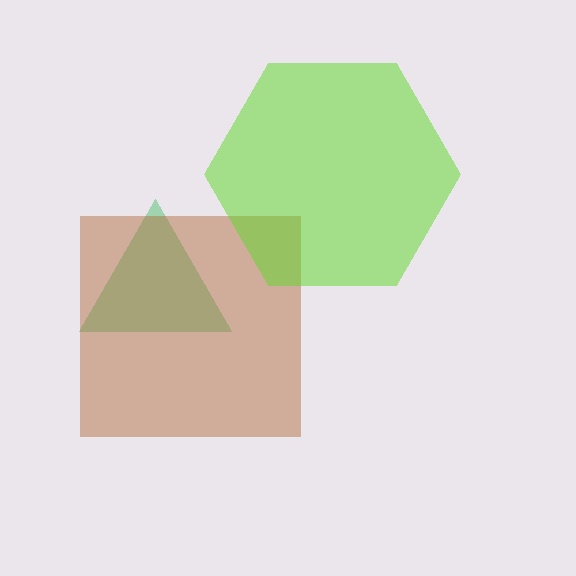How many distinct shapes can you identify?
There are 3 distinct shapes: a green triangle, a brown square, a lime hexagon.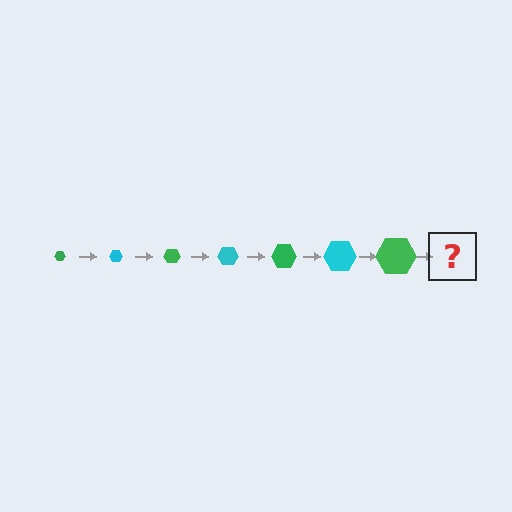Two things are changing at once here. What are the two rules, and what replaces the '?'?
The two rules are that the hexagon grows larger each step and the color cycles through green and cyan. The '?' should be a cyan hexagon, larger than the previous one.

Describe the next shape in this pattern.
It should be a cyan hexagon, larger than the previous one.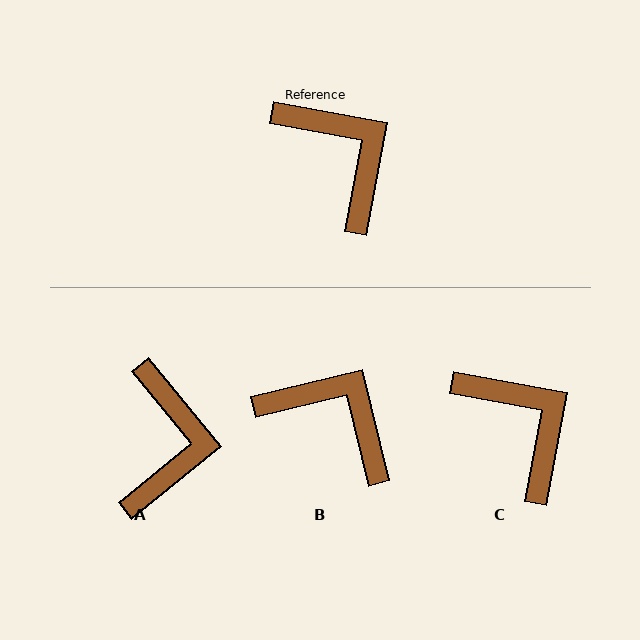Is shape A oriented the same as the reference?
No, it is off by about 40 degrees.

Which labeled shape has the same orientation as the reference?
C.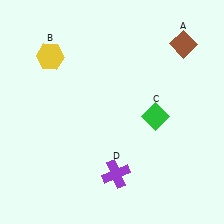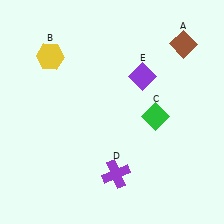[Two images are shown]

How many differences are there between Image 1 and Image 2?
There is 1 difference between the two images.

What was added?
A purple diamond (E) was added in Image 2.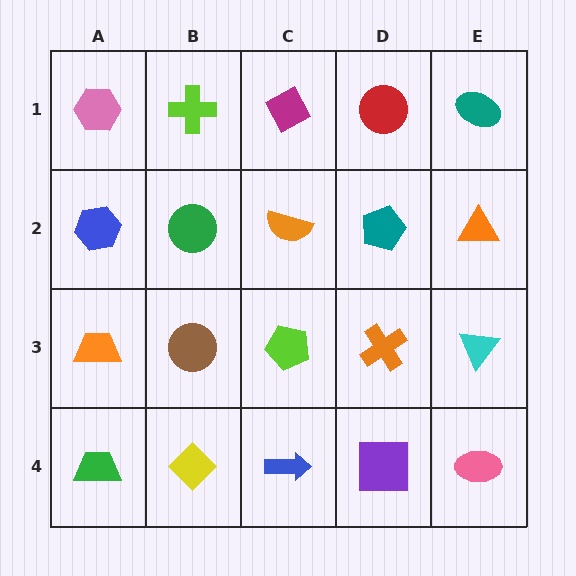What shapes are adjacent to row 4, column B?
A brown circle (row 3, column B), a green trapezoid (row 4, column A), a blue arrow (row 4, column C).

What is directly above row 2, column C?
A magenta diamond.